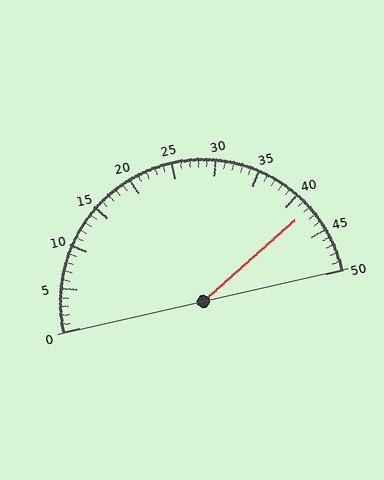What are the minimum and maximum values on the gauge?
The gauge ranges from 0 to 50.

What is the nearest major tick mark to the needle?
The nearest major tick mark is 40.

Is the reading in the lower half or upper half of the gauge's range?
The reading is in the upper half of the range (0 to 50).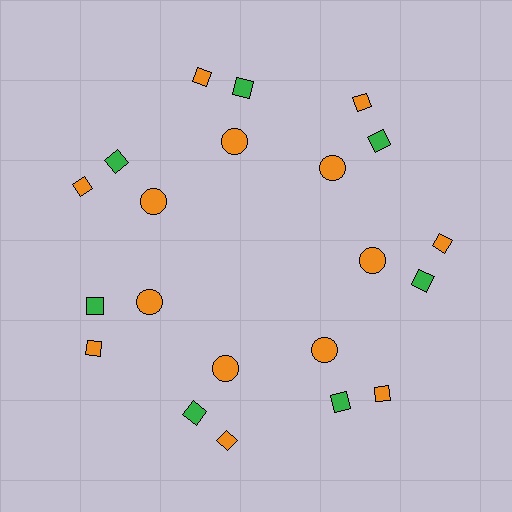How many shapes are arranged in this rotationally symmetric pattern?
There are 21 shapes, arranged in 7 groups of 3.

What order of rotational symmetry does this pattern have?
This pattern has 7-fold rotational symmetry.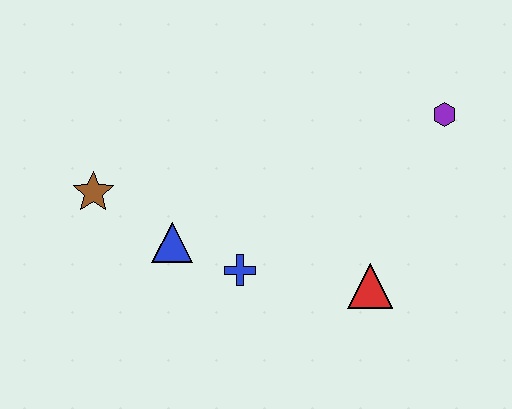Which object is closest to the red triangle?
The blue cross is closest to the red triangle.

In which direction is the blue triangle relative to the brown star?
The blue triangle is to the right of the brown star.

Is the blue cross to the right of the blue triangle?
Yes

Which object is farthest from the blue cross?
The purple hexagon is farthest from the blue cross.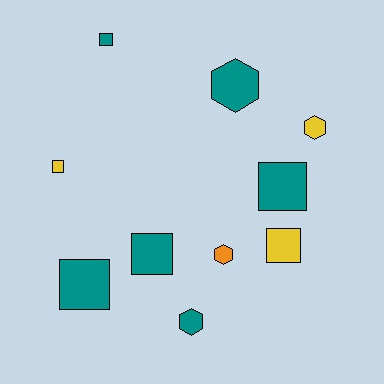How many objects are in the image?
There are 10 objects.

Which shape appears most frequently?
Square, with 6 objects.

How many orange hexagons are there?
There is 1 orange hexagon.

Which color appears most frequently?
Teal, with 6 objects.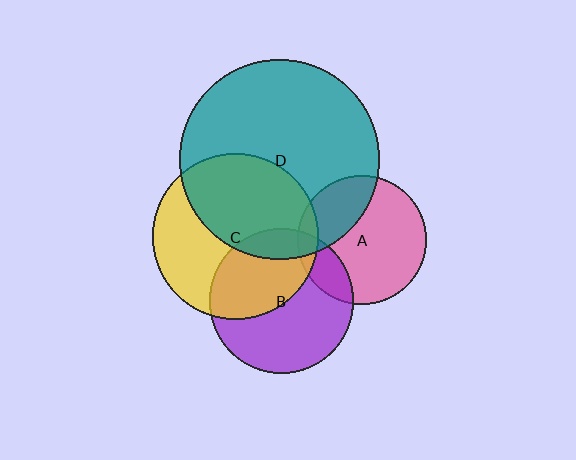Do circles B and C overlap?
Yes.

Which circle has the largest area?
Circle D (teal).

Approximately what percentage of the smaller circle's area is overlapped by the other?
Approximately 45%.